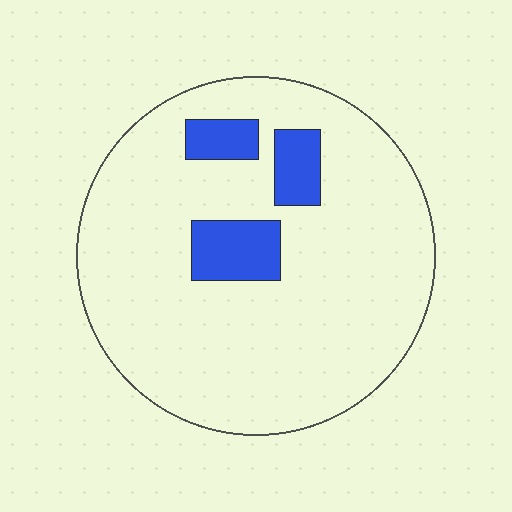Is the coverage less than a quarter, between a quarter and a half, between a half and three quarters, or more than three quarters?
Less than a quarter.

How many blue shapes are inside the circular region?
3.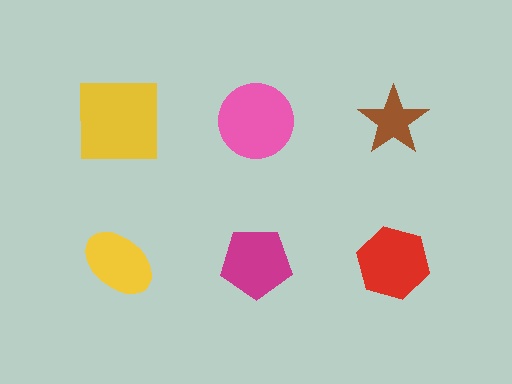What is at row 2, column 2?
A magenta pentagon.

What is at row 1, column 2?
A pink circle.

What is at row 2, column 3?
A red hexagon.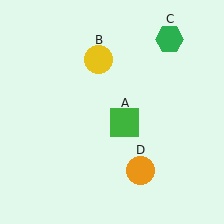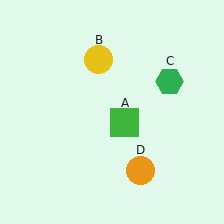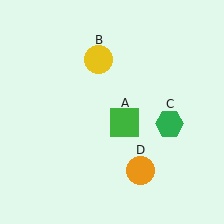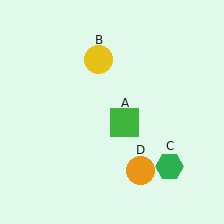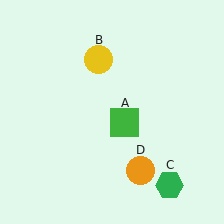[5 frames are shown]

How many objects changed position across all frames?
1 object changed position: green hexagon (object C).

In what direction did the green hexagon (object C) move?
The green hexagon (object C) moved down.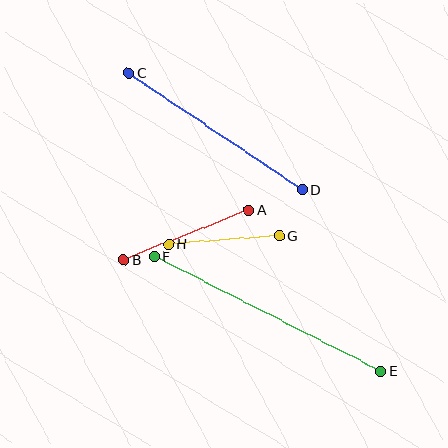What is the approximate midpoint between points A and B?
The midpoint is at approximately (187, 235) pixels.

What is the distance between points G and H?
The distance is approximately 111 pixels.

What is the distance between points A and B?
The distance is approximately 135 pixels.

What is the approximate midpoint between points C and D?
The midpoint is at approximately (215, 131) pixels.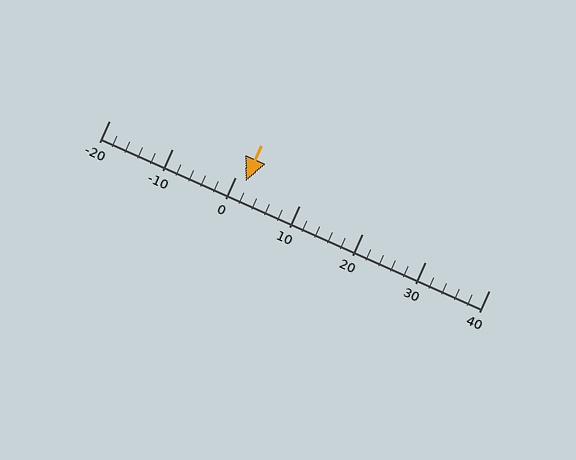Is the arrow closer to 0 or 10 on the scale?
The arrow is closer to 0.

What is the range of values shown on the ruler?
The ruler shows values from -20 to 40.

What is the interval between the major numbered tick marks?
The major tick marks are spaced 10 units apart.